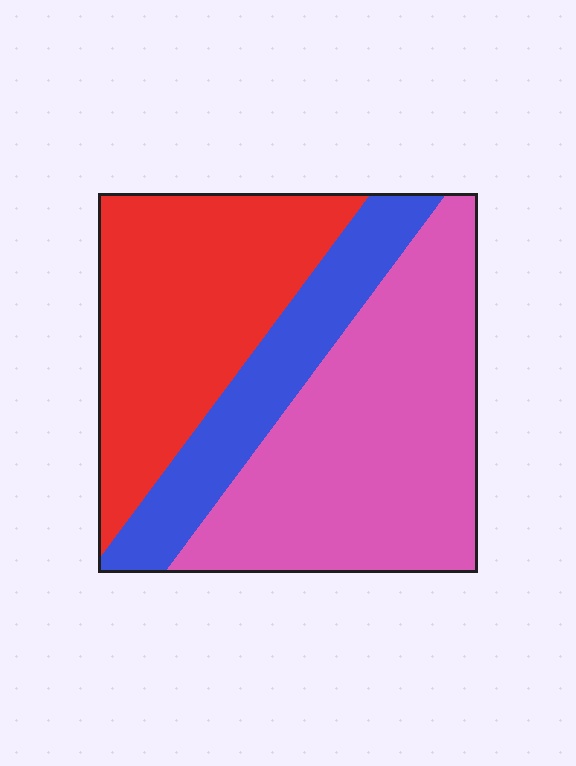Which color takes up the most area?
Pink, at roughly 45%.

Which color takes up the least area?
Blue, at roughly 20%.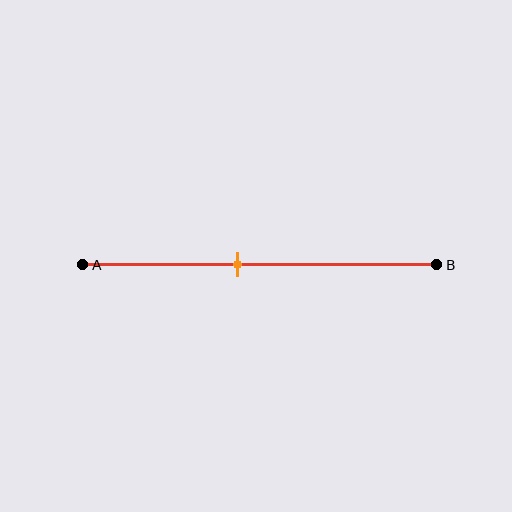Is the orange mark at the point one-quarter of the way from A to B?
No, the mark is at about 45% from A, not at the 25% one-quarter point.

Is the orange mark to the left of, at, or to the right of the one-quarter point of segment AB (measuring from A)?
The orange mark is to the right of the one-quarter point of segment AB.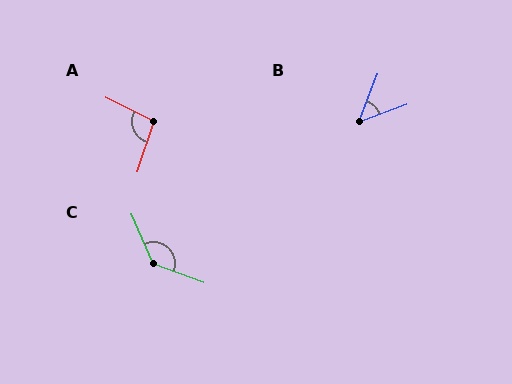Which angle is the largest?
C, at approximately 133 degrees.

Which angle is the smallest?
B, at approximately 49 degrees.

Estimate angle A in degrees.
Approximately 98 degrees.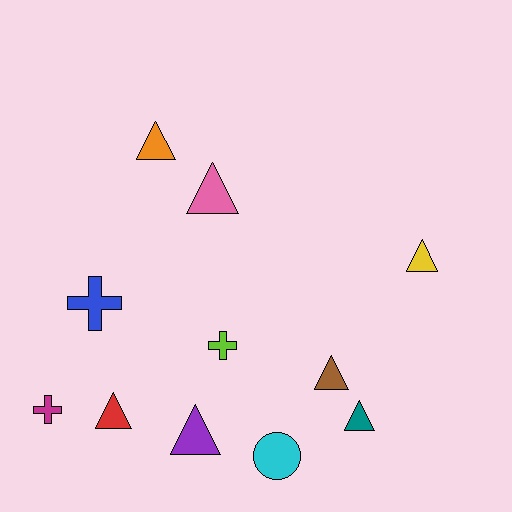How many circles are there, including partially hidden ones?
There is 1 circle.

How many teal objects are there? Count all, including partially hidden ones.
There is 1 teal object.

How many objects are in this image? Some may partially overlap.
There are 11 objects.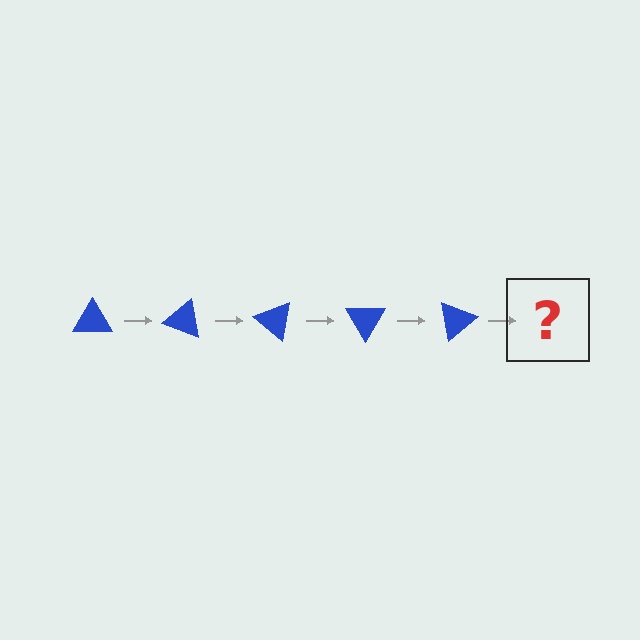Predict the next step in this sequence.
The next step is a blue triangle rotated 100 degrees.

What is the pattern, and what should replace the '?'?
The pattern is that the triangle rotates 20 degrees each step. The '?' should be a blue triangle rotated 100 degrees.